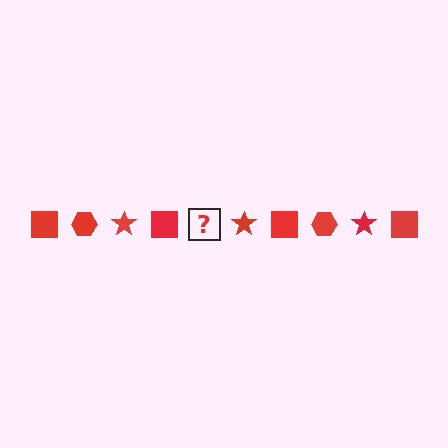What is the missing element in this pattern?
The missing element is a red hexagon.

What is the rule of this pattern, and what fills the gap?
The rule is that the pattern cycles through square, hexagon, star shapes in red. The gap should be filled with a red hexagon.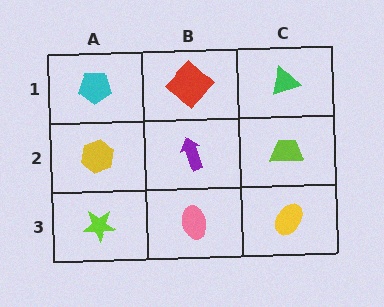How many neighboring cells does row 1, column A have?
2.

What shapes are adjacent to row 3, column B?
A purple arrow (row 2, column B), a lime star (row 3, column A), a yellow ellipse (row 3, column C).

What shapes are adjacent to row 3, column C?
A lime trapezoid (row 2, column C), a pink ellipse (row 3, column B).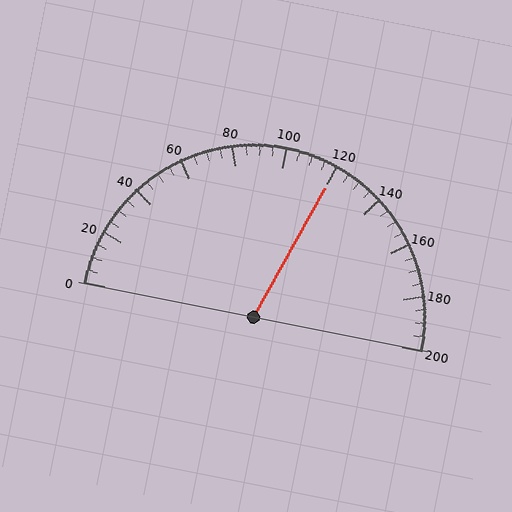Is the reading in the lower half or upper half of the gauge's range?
The reading is in the upper half of the range (0 to 200).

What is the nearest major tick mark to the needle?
The nearest major tick mark is 120.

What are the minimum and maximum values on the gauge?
The gauge ranges from 0 to 200.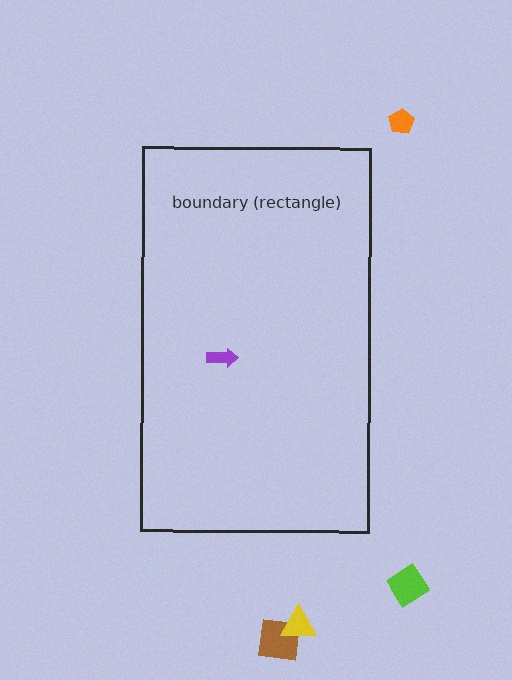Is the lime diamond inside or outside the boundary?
Outside.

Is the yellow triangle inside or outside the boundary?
Outside.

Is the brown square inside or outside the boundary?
Outside.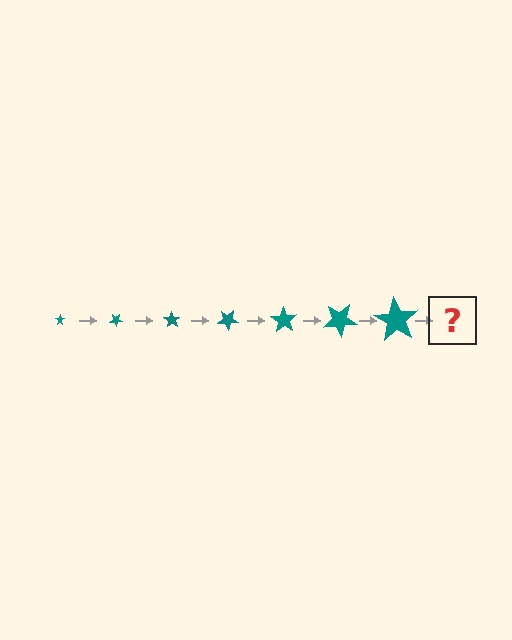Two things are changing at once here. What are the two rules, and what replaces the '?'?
The two rules are that the star grows larger each step and it rotates 35 degrees each step. The '?' should be a star, larger than the previous one and rotated 245 degrees from the start.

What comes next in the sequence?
The next element should be a star, larger than the previous one and rotated 245 degrees from the start.